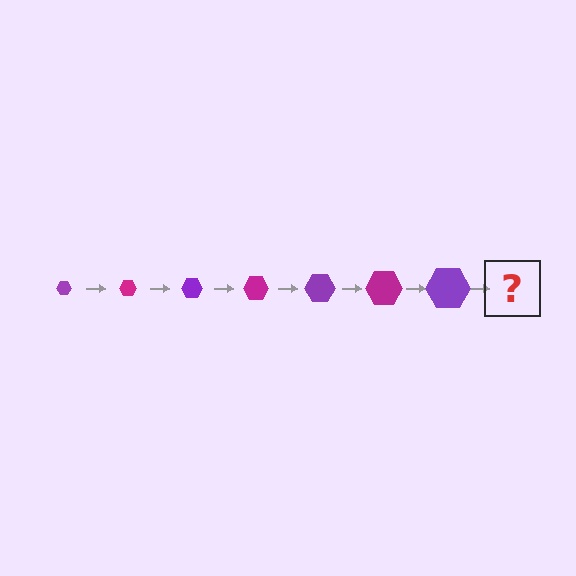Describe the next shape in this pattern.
It should be a magenta hexagon, larger than the previous one.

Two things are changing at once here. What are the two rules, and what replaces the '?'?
The two rules are that the hexagon grows larger each step and the color cycles through purple and magenta. The '?' should be a magenta hexagon, larger than the previous one.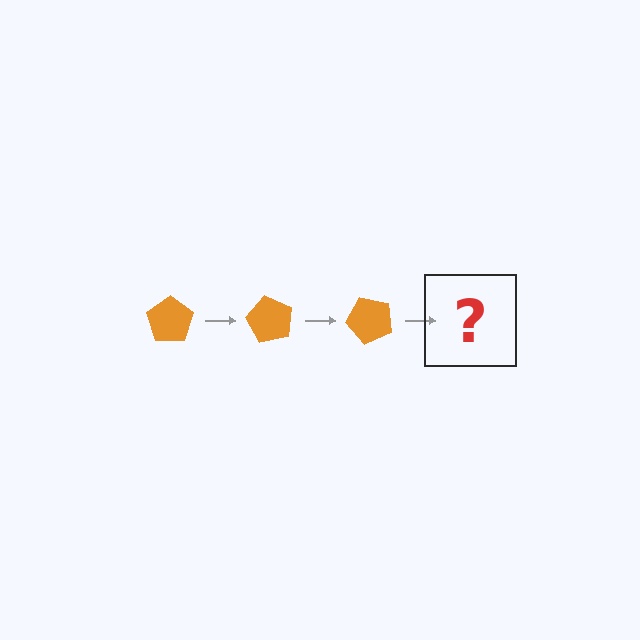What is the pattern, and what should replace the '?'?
The pattern is that the pentagon rotates 60 degrees each step. The '?' should be an orange pentagon rotated 180 degrees.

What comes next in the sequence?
The next element should be an orange pentagon rotated 180 degrees.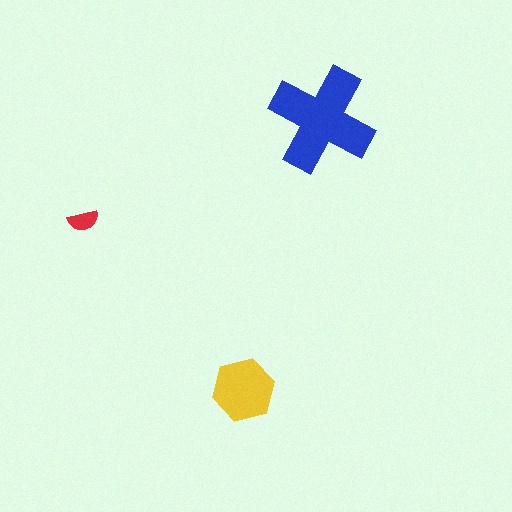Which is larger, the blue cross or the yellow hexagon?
The blue cross.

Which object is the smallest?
The red semicircle.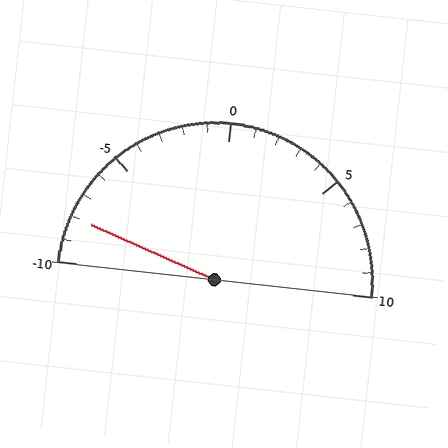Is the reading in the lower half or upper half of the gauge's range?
The reading is in the lower half of the range (-10 to 10).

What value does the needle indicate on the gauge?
The needle indicates approximately -8.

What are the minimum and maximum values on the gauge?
The gauge ranges from -10 to 10.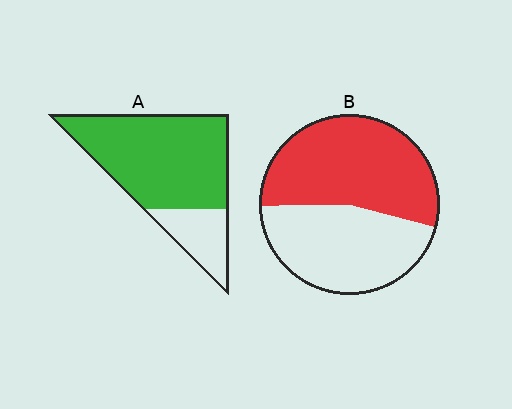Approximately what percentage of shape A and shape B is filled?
A is approximately 75% and B is approximately 55%.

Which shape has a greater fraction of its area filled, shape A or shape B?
Shape A.